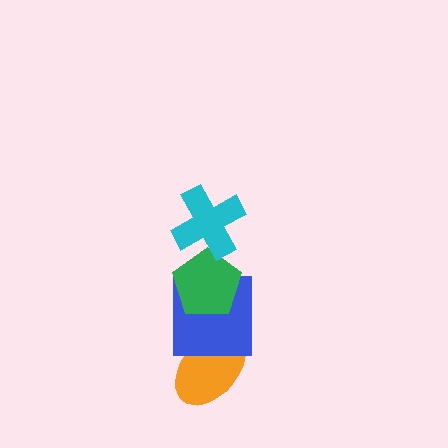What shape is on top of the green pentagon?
The cyan cross is on top of the green pentagon.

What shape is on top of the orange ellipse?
The blue square is on top of the orange ellipse.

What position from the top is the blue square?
The blue square is 3rd from the top.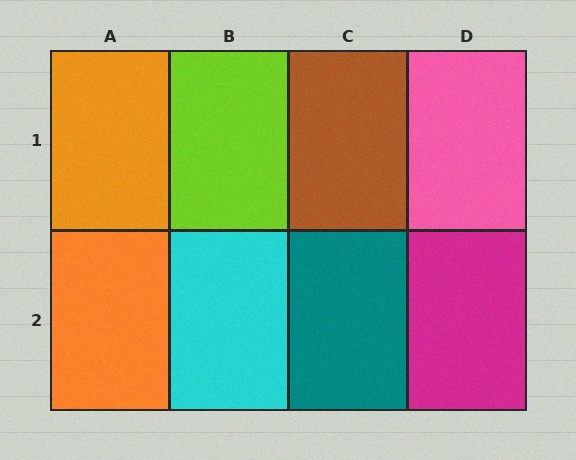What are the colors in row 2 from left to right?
Orange, cyan, teal, magenta.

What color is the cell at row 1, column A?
Orange.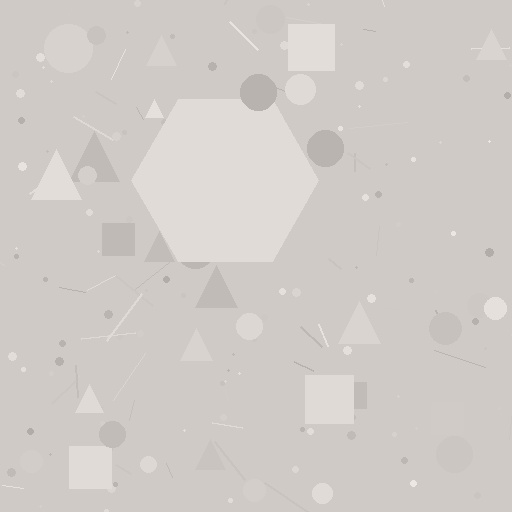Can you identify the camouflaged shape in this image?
The camouflaged shape is a hexagon.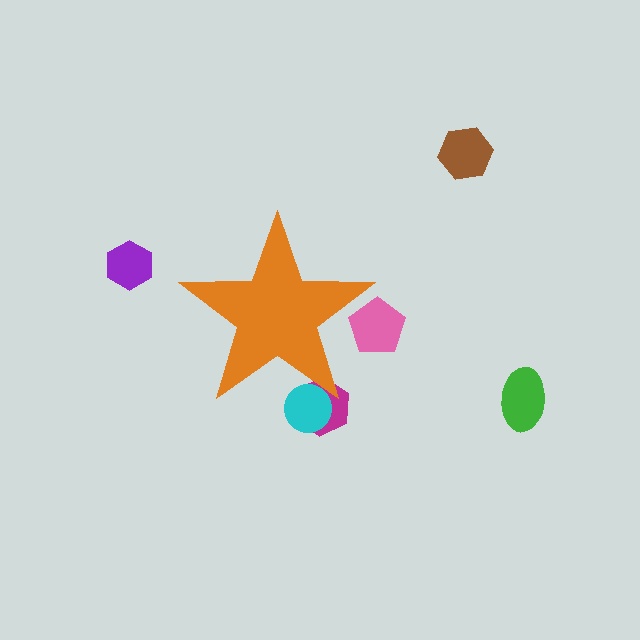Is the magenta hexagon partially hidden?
Yes, the magenta hexagon is partially hidden behind the orange star.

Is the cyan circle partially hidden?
Yes, the cyan circle is partially hidden behind the orange star.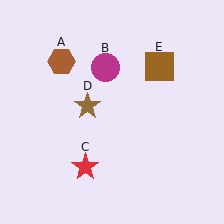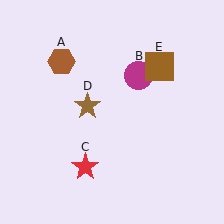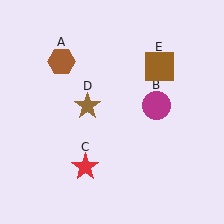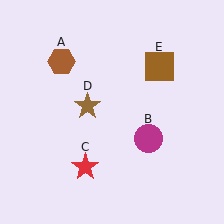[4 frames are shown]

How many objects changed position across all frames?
1 object changed position: magenta circle (object B).